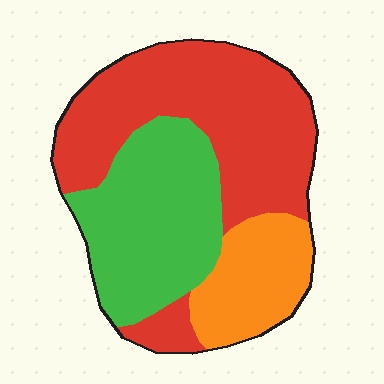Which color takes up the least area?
Orange, at roughly 20%.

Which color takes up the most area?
Red, at roughly 50%.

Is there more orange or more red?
Red.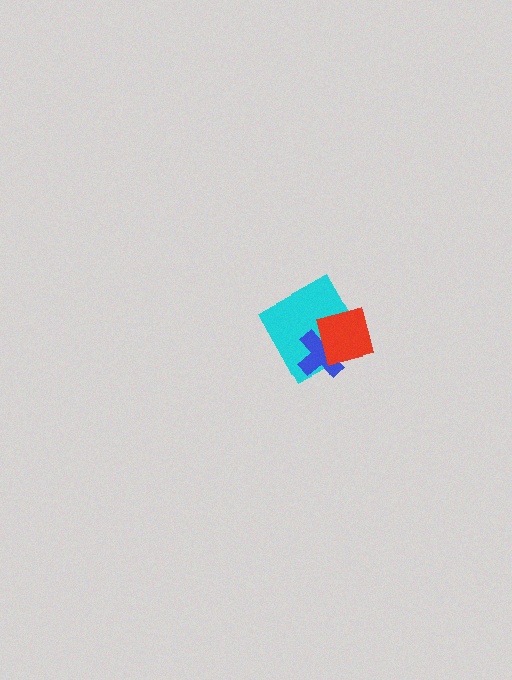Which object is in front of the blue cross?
The red square is in front of the blue cross.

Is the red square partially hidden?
No, no other shape covers it.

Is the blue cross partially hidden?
Yes, it is partially covered by another shape.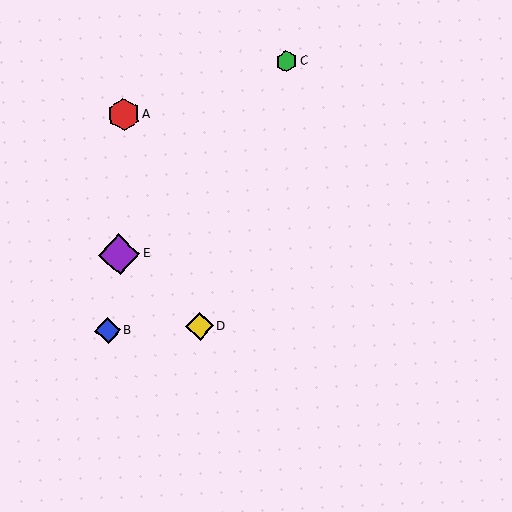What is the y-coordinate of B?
Object B is at y≈331.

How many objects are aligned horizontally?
2 objects (B, D) are aligned horizontally.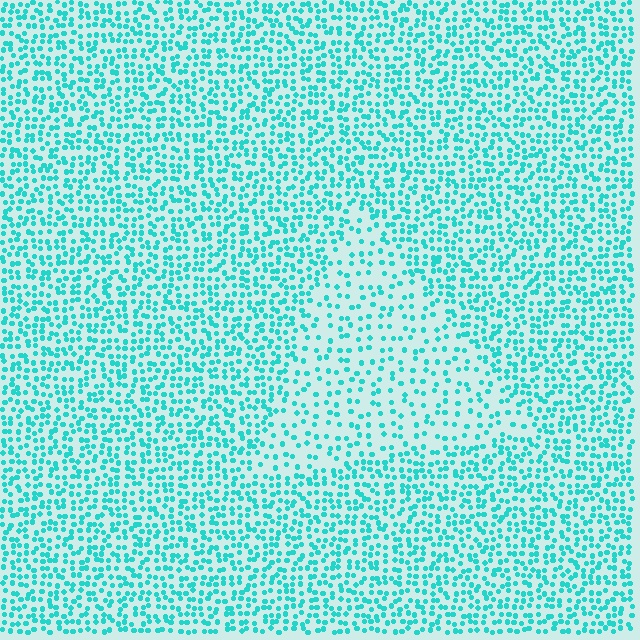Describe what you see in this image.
The image contains small cyan elements arranged at two different densities. A triangle-shaped region is visible where the elements are less densely packed than the surrounding area.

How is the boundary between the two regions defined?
The boundary is defined by a change in element density (approximately 2.0x ratio). All elements are the same color, size, and shape.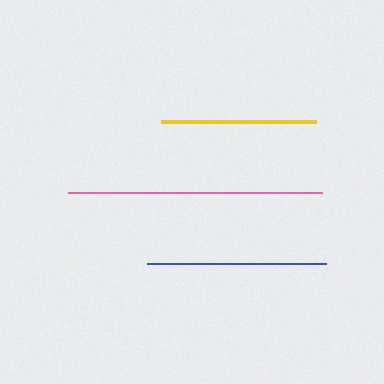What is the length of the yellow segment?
The yellow segment is approximately 155 pixels long.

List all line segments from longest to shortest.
From longest to shortest: pink, blue, yellow.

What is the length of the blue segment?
The blue segment is approximately 179 pixels long.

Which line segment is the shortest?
The yellow line is the shortest at approximately 155 pixels.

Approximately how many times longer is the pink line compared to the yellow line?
The pink line is approximately 1.6 times the length of the yellow line.